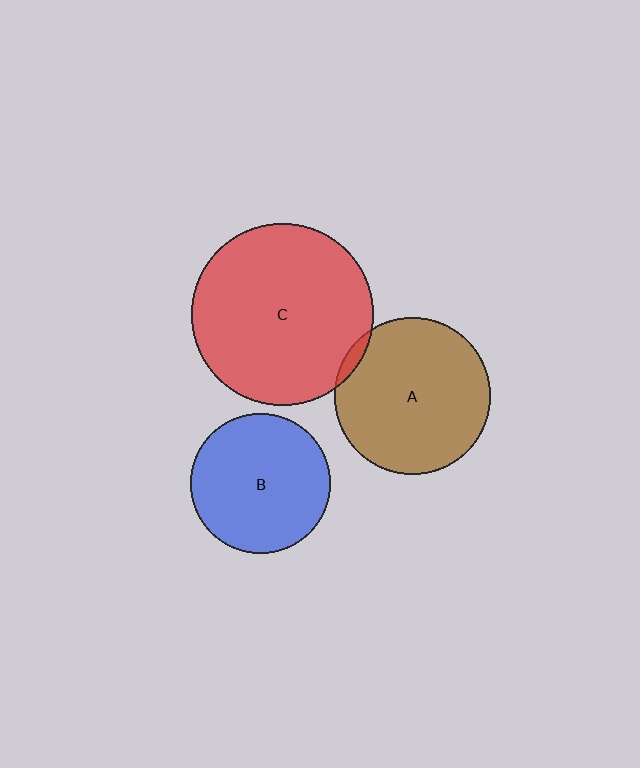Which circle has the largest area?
Circle C (red).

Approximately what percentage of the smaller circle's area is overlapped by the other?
Approximately 5%.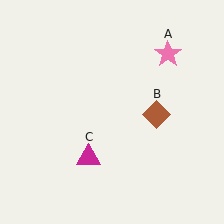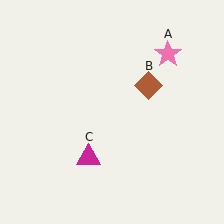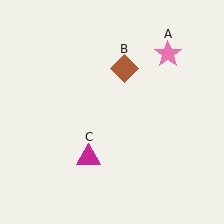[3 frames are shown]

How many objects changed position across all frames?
1 object changed position: brown diamond (object B).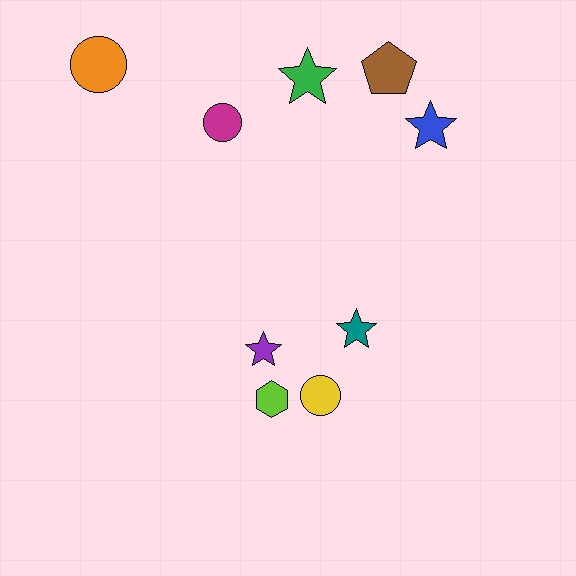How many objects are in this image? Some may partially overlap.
There are 9 objects.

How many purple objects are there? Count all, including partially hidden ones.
There is 1 purple object.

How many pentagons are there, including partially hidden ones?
There is 1 pentagon.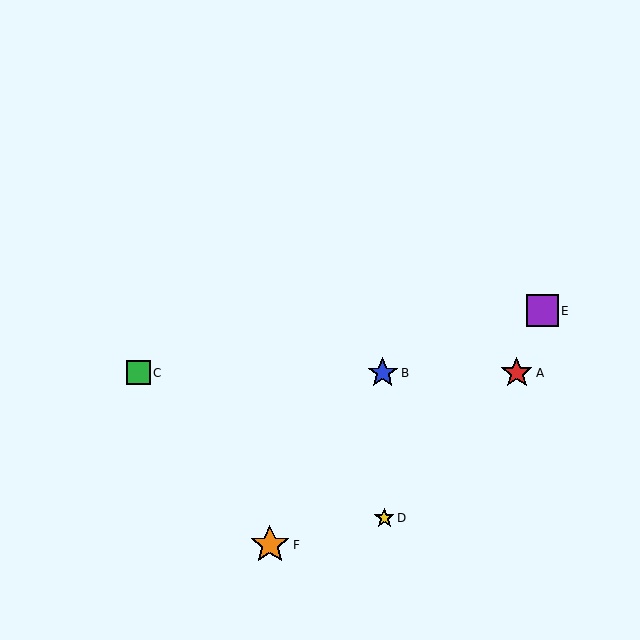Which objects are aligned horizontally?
Objects A, B, C are aligned horizontally.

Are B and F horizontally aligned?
No, B is at y≈373 and F is at y≈545.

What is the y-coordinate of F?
Object F is at y≈545.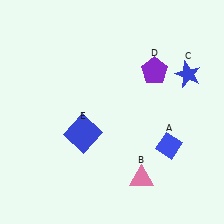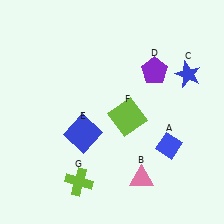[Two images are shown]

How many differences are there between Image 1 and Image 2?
There are 2 differences between the two images.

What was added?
A lime square (F), a lime cross (G) were added in Image 2.